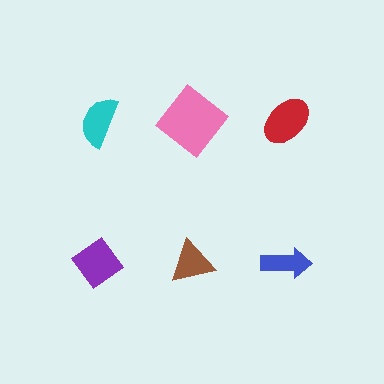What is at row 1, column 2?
A pink diamond.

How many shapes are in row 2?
3 shapes.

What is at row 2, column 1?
A purple diamond.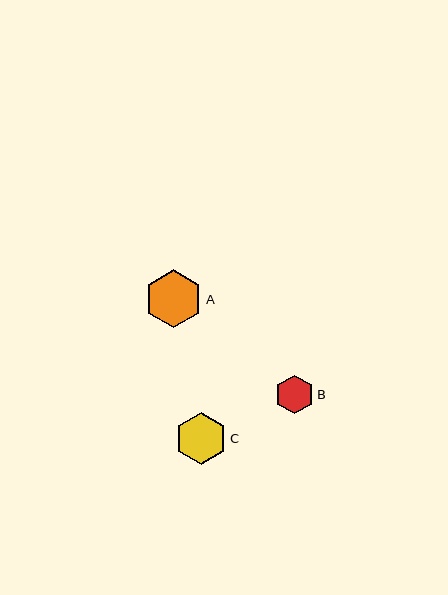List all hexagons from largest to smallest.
From largest to smallest: A, C, B.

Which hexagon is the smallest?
Hexagon B is the smallest with a size of approximately 39 pixels.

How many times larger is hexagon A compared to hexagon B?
Hexagon A is approximately 1.5 times the size of hexagon B.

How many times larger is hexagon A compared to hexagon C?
Hexagon A is approximately 1.1 times the size of hexagon C.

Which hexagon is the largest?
Hexagon A is the largest with a size of approximately 58 pixels.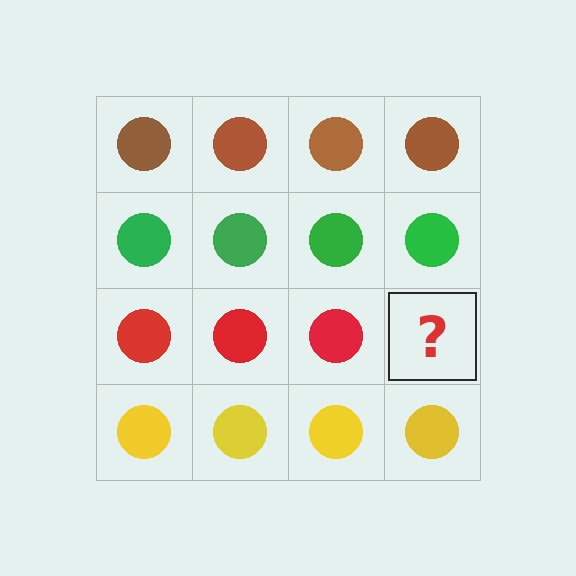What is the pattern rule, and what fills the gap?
The rule is that each row has a consistent color. The gap should be filled with a red circle.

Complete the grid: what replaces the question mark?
The question mark should be replaced with a red circle.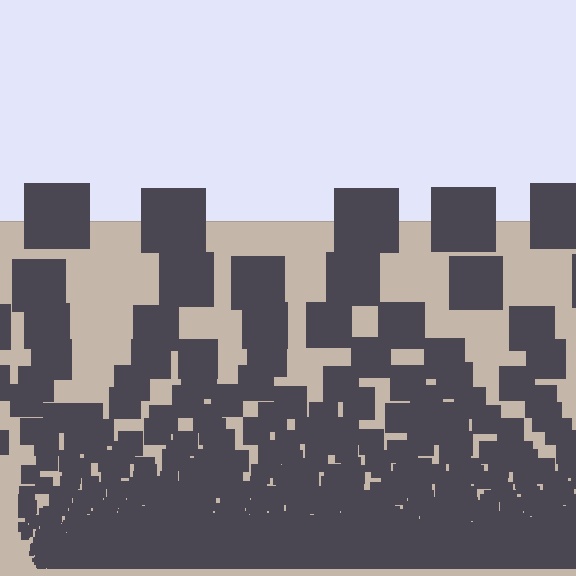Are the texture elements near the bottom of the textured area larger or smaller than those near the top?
Smaller. The gradient is inverted — elements near the bottom are smaller and denser.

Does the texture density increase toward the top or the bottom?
Density increases toward the bottom.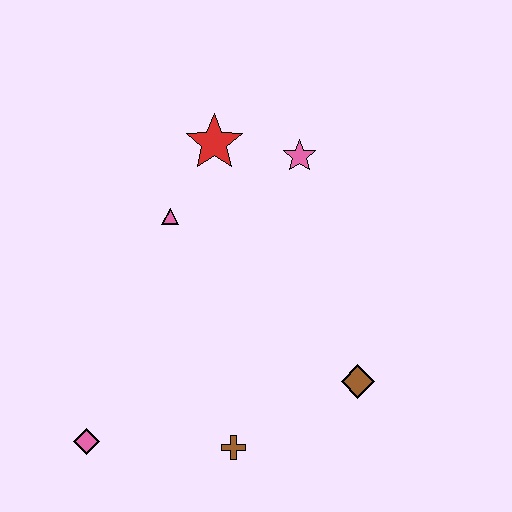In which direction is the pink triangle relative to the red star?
The pink triangle is below the red star.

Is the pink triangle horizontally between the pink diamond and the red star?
Yes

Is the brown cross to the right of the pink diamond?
Yes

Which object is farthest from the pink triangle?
The brown diamond is farthest from the pink triangle.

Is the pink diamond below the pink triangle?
Yes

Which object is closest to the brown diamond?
The brown cross is closest to the brown diamond.